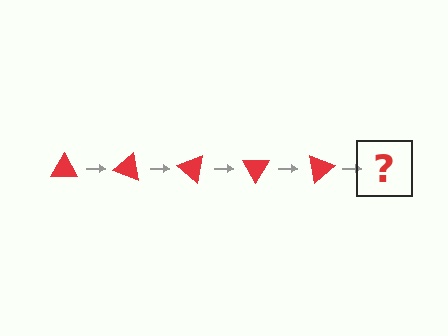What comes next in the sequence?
The next element should be a red triangle rotated 100 degrees.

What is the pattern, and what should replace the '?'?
The pattern is that the triangle rotates 20 degrees each step. The '?' should be a red triangle rotated 100 degrees.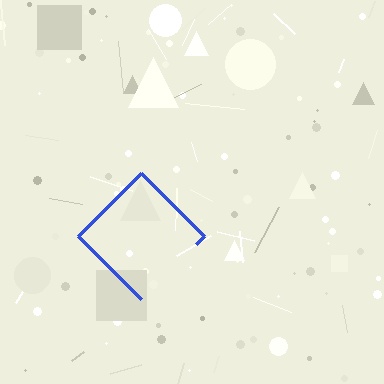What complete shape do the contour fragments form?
The contour fragments form a diamond.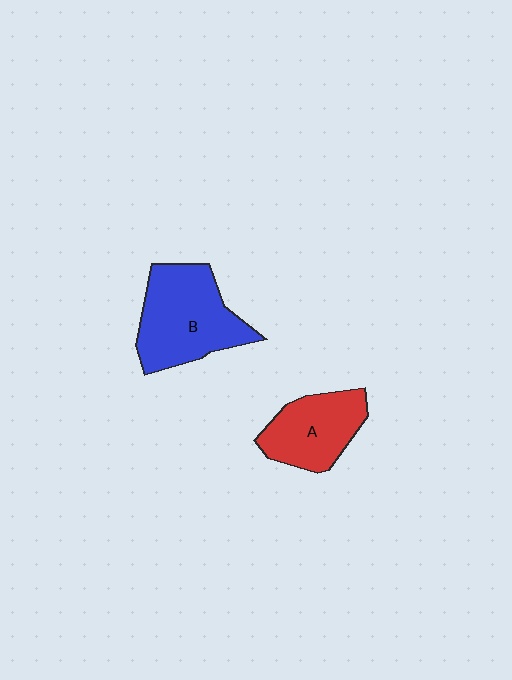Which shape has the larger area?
Shape B (blue).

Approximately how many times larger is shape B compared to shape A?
Approximately 1.4 times.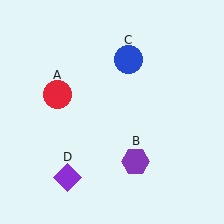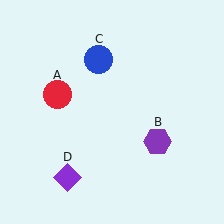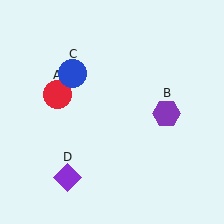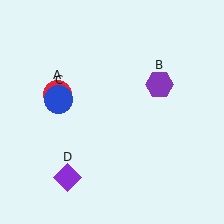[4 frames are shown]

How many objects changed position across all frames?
2 objects changed position: purple hexagon (object B), blue circle (object C).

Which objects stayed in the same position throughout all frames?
Red circle (object A) and purple diamond (object D) remained stationary.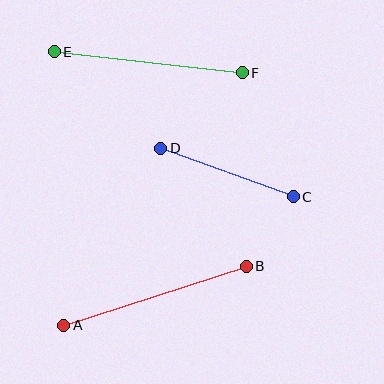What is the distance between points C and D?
The distance is approximately 141 pixels.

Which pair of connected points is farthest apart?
Points A and B are farthest apart.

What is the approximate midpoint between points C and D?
The midpoint is at approximately (227, 172) pixels.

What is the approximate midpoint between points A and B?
The midpoint is at approximately (155, 296) pixels.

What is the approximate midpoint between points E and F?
The midpoint is at approximately (148, 62) pixels.